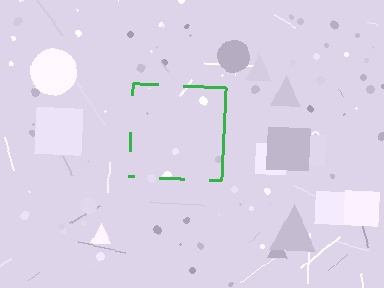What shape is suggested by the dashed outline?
The dashed outline suggests a square.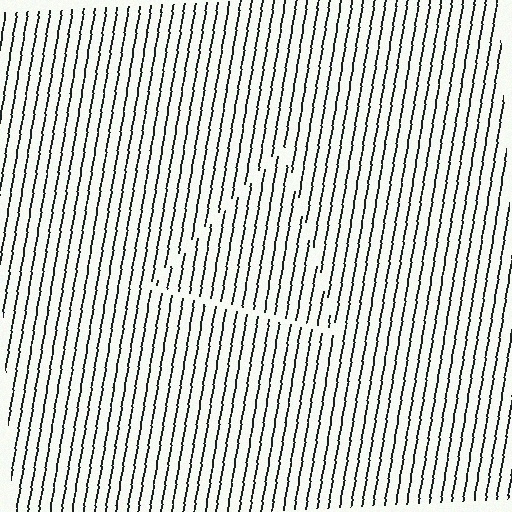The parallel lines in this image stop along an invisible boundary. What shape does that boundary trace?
An illusory triangle. The interior of the shape contains the same grating, shifted by half a period — the contour is defined by the phase discontinuity where line-ends from the inner and outer gratings abut.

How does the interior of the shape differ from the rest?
The interior of the shape contains the same grating, shifted by half a period — the contour is defined by the phase discontinuity where line-ends from the inner and outer gratings abut.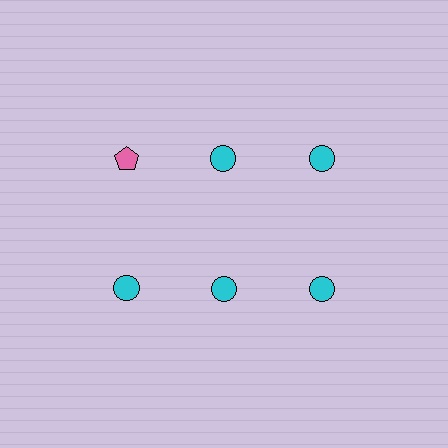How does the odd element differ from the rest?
It differs in both color (pink instead of cyan) and shape (pentagon instead of circle).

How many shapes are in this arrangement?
There are 6 shapes arranged in a grid pattern.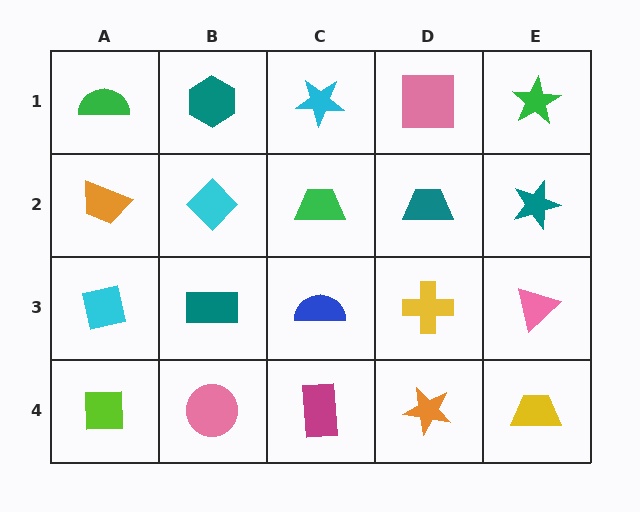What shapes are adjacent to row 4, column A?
A cyan square (row 3, column A), a pink circle (row 4, column B).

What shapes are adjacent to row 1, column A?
An orange trapezoid (row 2, column A), a teal hexagon (row 1, column B).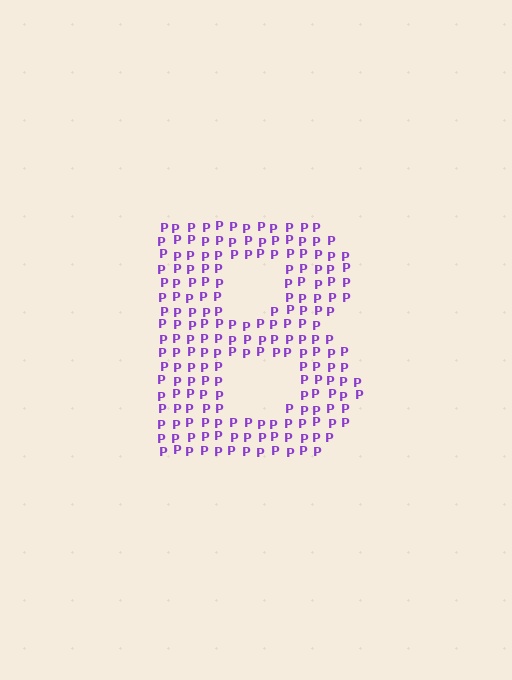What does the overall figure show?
The overall figure shows the letter B.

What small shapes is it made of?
It is made of small letter P's.